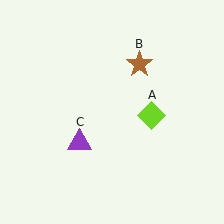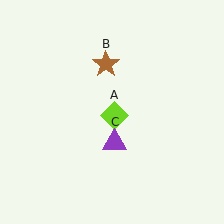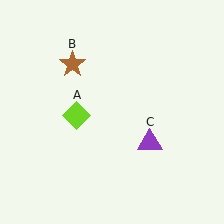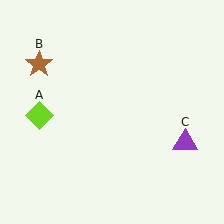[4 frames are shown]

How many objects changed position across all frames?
3 objects changed position: lime diamond (object A), brown star (object B), purple triangle (object C).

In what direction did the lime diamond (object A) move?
The lime diamond (object A) moved left.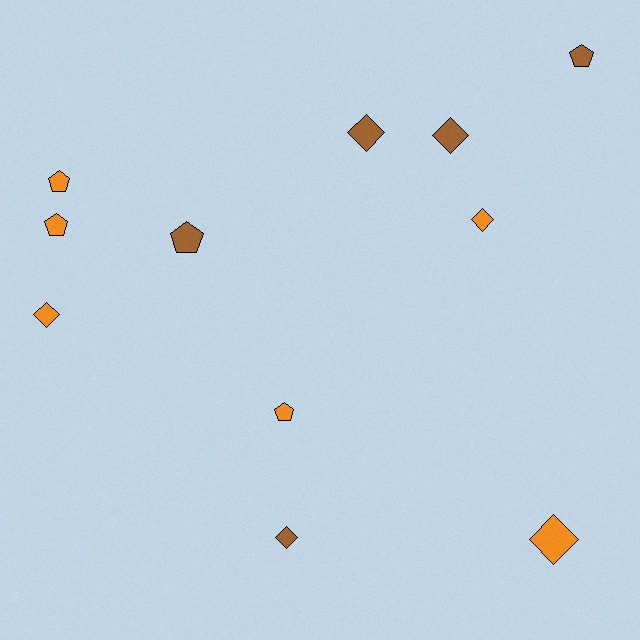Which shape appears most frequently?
Diamond, with 6 objects.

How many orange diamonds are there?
There are 3 orange diamonds.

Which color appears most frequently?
Orange, with 6 objects.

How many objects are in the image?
There are 11 objects.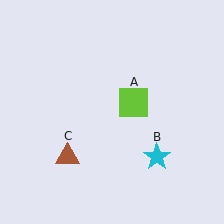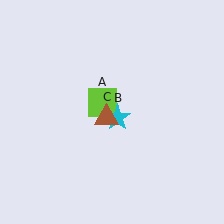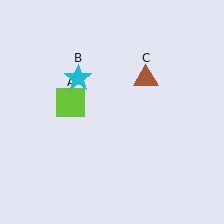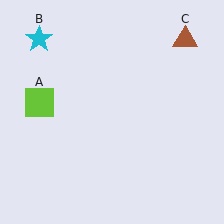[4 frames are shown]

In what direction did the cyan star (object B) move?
The cyan star (object B) moved up and to the left.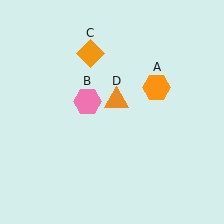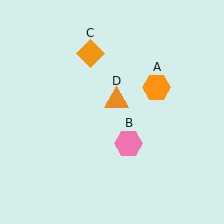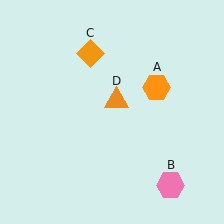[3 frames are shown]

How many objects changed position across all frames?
1 object changed position: pink hexagon (object B).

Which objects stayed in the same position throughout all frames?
Orange hexagon (object A) and orange diamond (object C) and orange triangle (object D) remained stationary.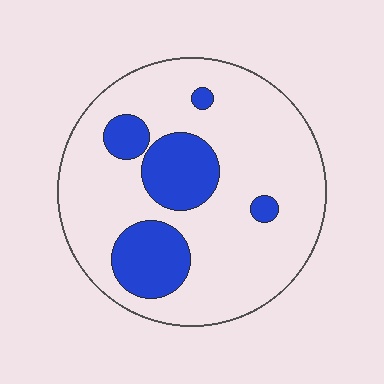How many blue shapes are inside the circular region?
5.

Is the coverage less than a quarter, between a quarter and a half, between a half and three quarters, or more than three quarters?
Less than a quarter.